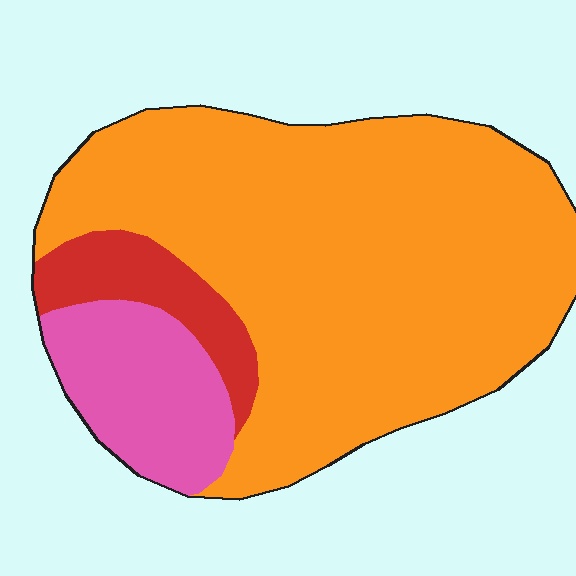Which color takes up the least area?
Red, at roughly 10%.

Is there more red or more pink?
Pink.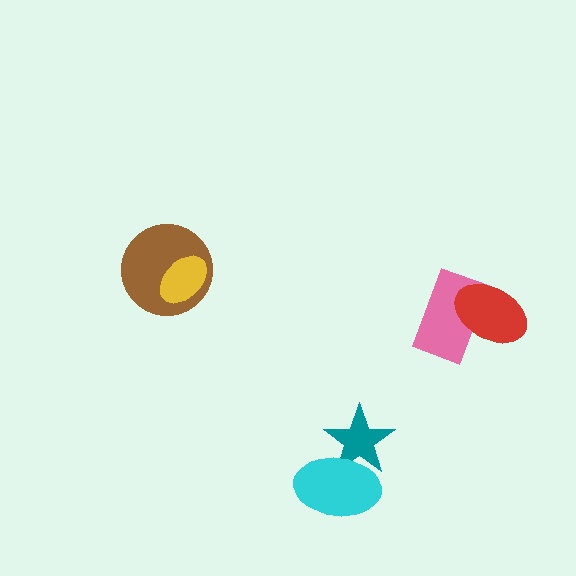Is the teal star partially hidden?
Yes, it is partially covered by another shape.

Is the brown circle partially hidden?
Yes, it is partially covered by another shape.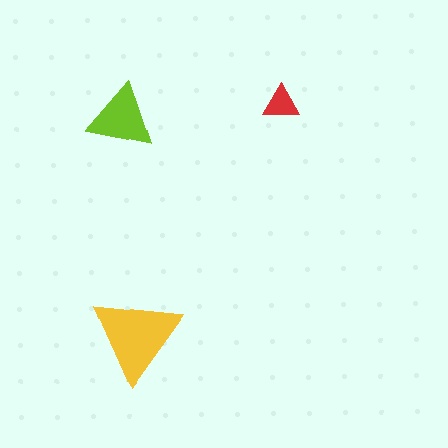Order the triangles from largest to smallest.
the yellow one, the lime one, the red one.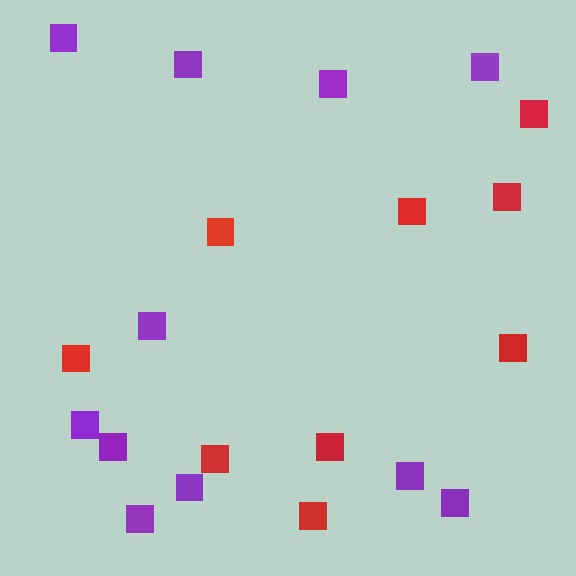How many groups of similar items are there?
There are 2 groups: one group of red squares (9) and one group of purple squares (11).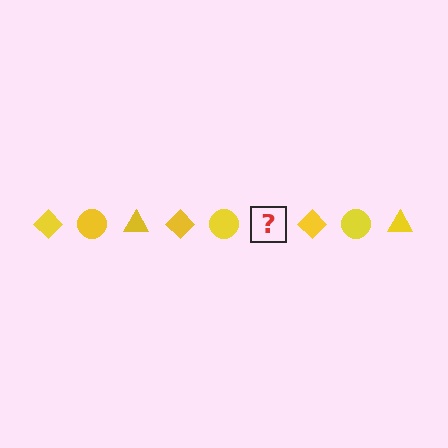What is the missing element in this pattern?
The missing element is a yellow triangle.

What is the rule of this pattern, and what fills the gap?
The rule is that the pattern cycles through diamond, circle, triangle shapes in yellow. The gap should be filled with a yellow triangle.